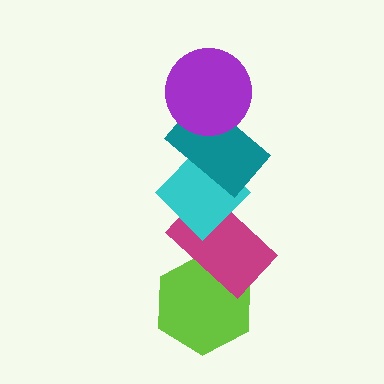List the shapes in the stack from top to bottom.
From top to bottom: the purple circle, the teal rectangle, the cyan diamond, the magenta rectangle, the lime hexagon.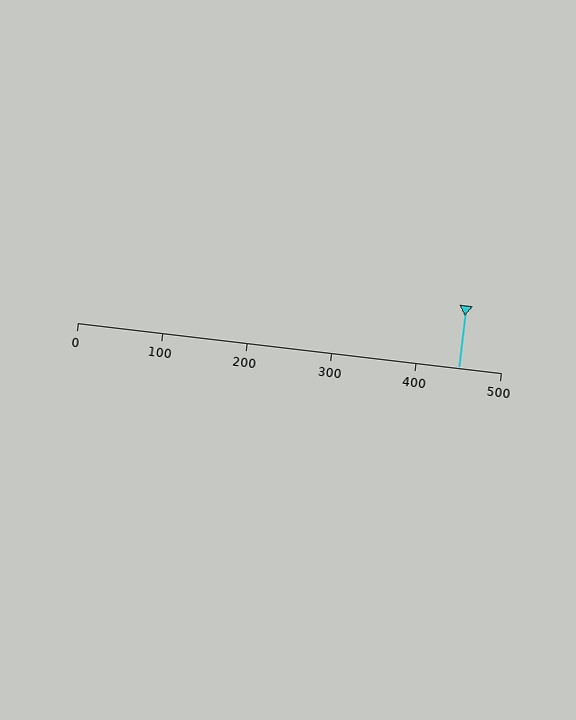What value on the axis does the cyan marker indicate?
The marker indicates approximately 450.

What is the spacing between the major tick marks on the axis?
The major ticks are spaced 100 apart.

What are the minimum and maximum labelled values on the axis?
The axis runs from 0 to 500.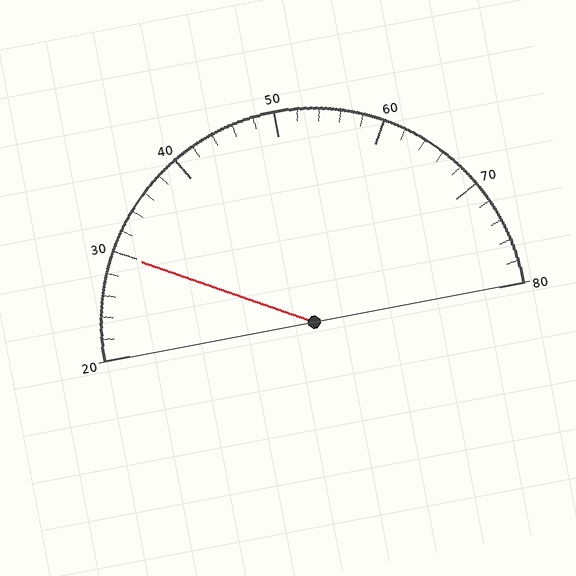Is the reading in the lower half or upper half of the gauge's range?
The reading is in the lower half of the range (20 to 80).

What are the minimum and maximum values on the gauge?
The gauge ranges from 20 to 80.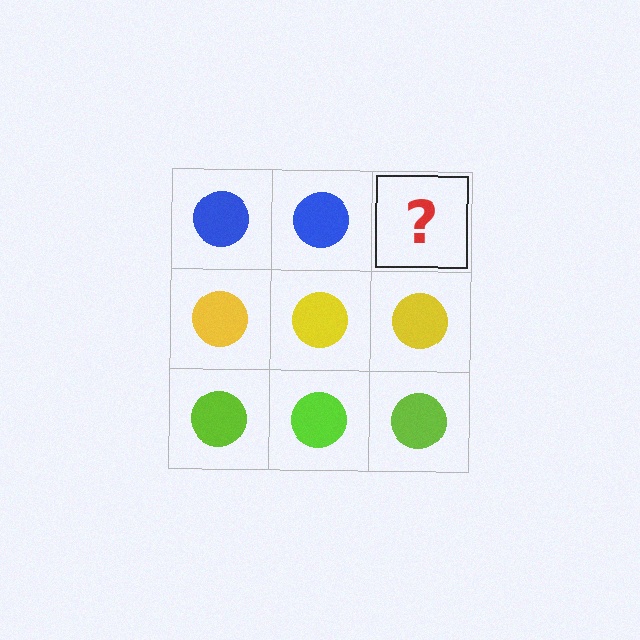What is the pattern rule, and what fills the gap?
The rule is that each row has a consistent color. The gap should be filled with a blue circle.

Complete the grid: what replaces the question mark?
The question mark should be replaced with a blue circle.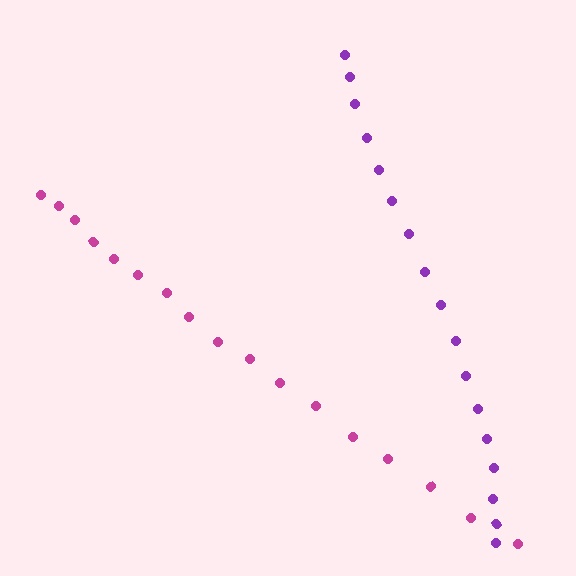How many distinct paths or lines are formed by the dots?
There are 2 distinct paths.